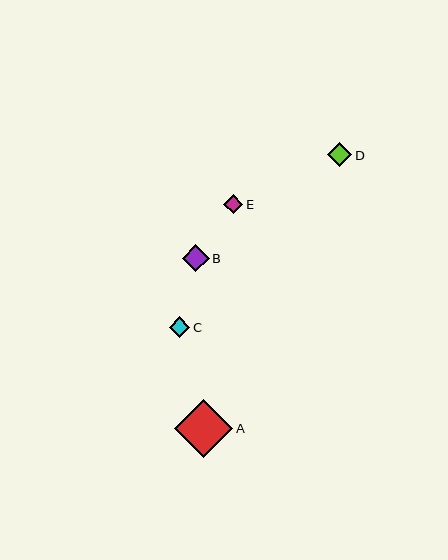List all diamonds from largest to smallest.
From largest to smallest: A, B, D, C, E.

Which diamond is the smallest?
Diamond E is the smallest with a size of approximately 20 pixels.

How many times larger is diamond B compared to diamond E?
Diamond B is approximately 1.4 times the size of diamond E.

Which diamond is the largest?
Diamond A is the largest with a size of approximately 58 pixels.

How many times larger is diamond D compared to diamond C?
Diamond D is approximately 1.2 times the size of diamond C.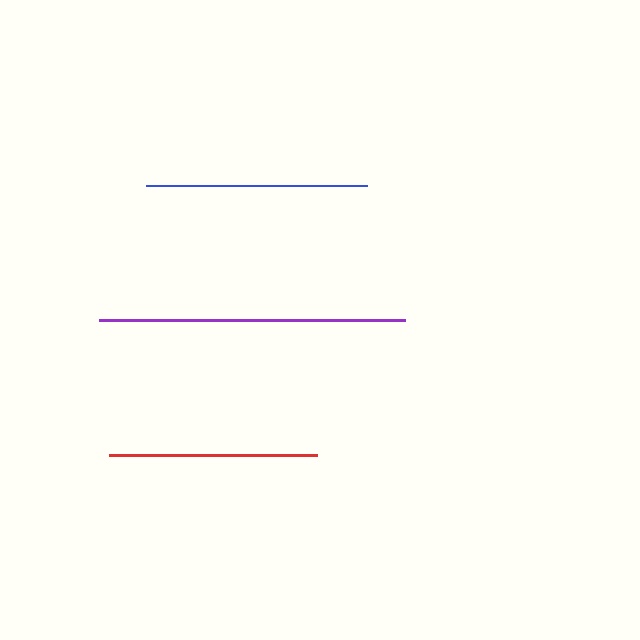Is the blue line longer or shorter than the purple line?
The purple line is longer than the blue line.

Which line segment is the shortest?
The red line is the shortest at approximately 208 pixels.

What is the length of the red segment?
The red segment is approximately 208 pixels long.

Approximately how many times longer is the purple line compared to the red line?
The purple line is approximately 1.5 times the length of the red line.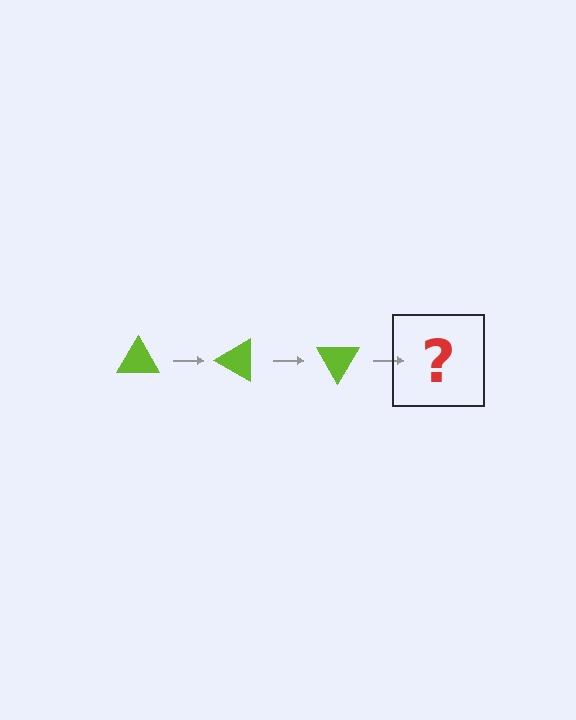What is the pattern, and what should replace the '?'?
The pattern is that the triangle rotates 30 degrees each step. The '?' should be a lime triangle rotated 90 degrees.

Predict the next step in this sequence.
The next step is a lime triangle rotated 90 degrees.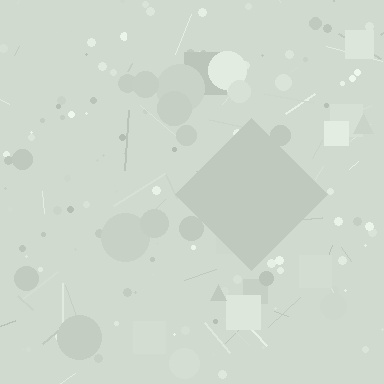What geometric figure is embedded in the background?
A diamond is embedded in the background.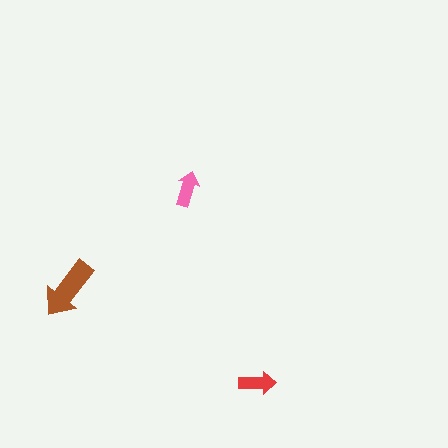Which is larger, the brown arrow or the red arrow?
The brown one.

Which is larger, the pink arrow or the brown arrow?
The brown one.